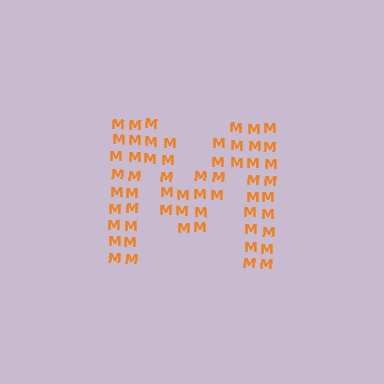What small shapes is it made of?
It is made of small letter M's.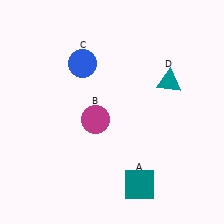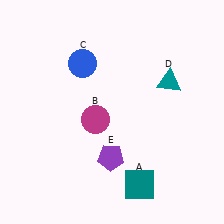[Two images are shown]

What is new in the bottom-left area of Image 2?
A purple pentagon (E) was added in the bottom-left area of Image 2.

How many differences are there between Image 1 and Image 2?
There is 1 difference between the two images.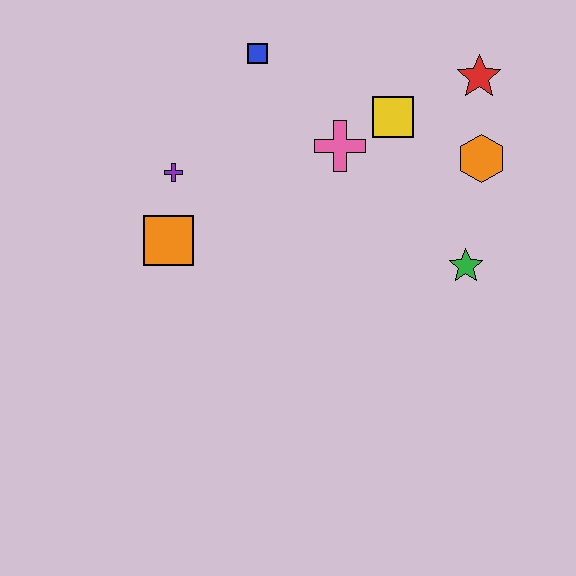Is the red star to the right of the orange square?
Yes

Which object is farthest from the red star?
The orange square is farthest from the red star.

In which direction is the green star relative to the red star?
The green star is below the red star.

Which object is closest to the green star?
The orange hexagon is closest to the green star.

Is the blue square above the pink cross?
Yes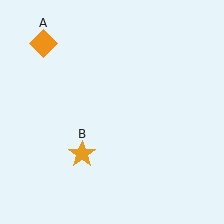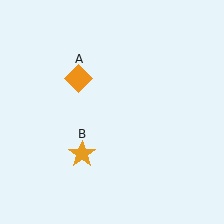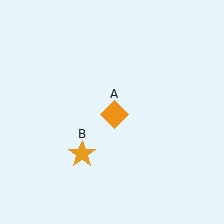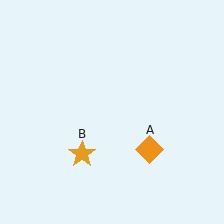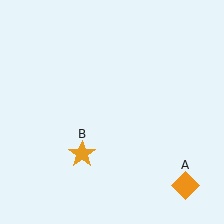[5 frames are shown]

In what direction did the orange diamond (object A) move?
The orange diamond (object A) moved down and to the right.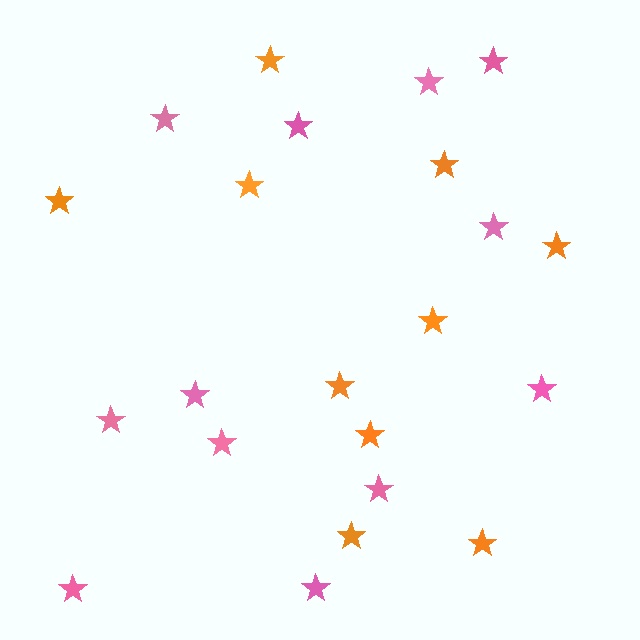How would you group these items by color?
There are 2 groups: one group of orange stars (10) and one group of pink stars (12).